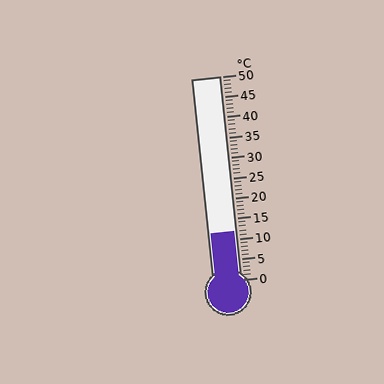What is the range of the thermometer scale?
The thermometer scale ranges from 0°C to 50°C.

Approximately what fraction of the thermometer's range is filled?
The thermometer is filled to approximately 25% of its range.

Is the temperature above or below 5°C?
The temperature is above 5°C.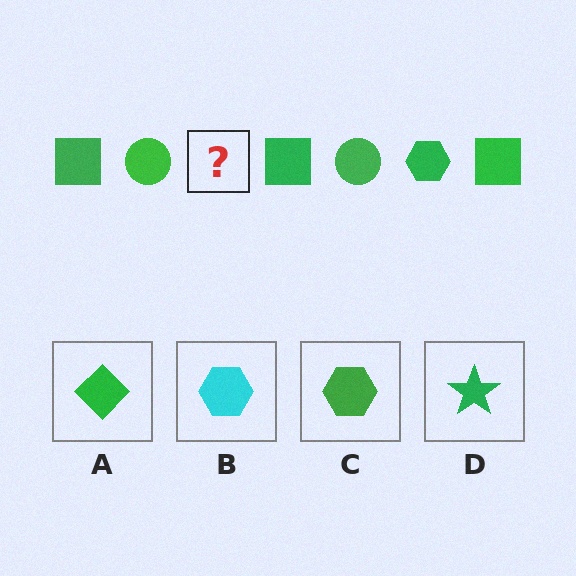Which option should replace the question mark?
Option C.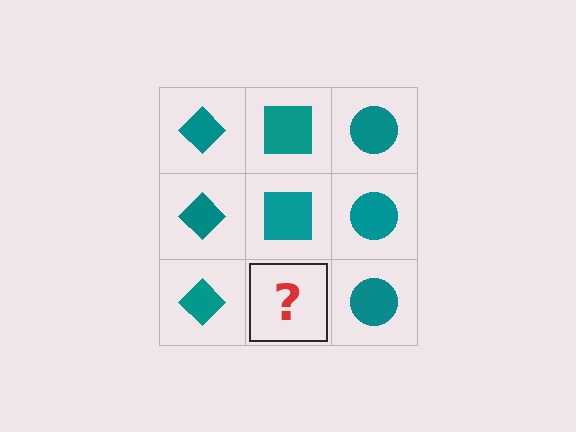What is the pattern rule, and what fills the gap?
The rule is that each column has a consistent shape. The gap should be filled with a teal square.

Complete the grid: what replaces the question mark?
The question mark should be replaced with a teal square.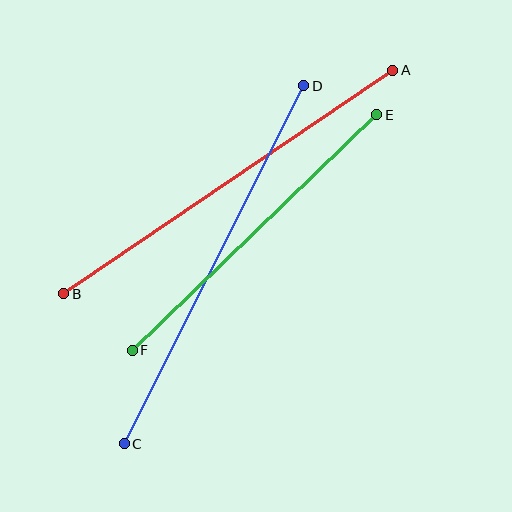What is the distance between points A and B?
The distance is approximately 398 pixels.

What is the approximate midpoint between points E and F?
The midpoint is at approximately (254, 233) pixels.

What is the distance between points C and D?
The distance is approximately 401 pixels.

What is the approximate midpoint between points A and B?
The midpoint is at approximately (228, 182) pixels.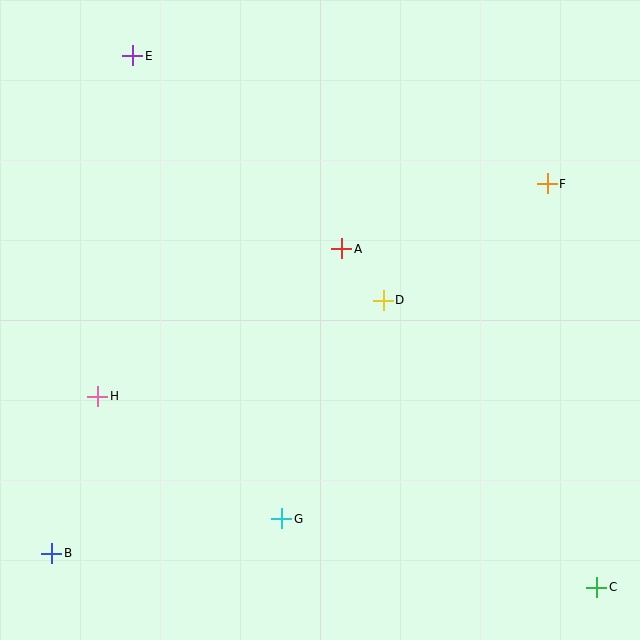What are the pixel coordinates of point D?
Point D is at (383, 300).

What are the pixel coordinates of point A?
Point A is at (342, 249).